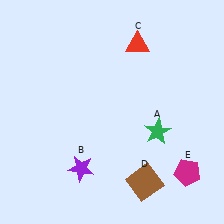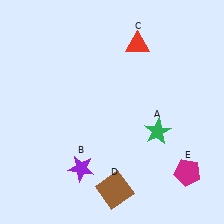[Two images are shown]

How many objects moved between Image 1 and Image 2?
1 object moved between the two images.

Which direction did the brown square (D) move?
The brown square (D) moved left.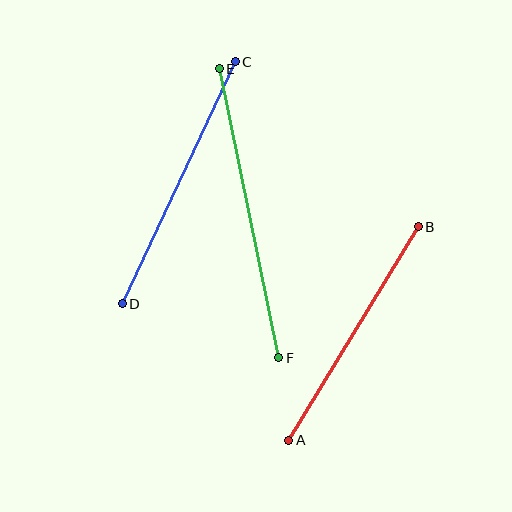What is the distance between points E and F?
The distance is approximately 295 pixels.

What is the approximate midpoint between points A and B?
The midpoint is at approximately (353, 333) pixels.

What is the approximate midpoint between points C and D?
The midpoint is at approximately (179, 183) pixels.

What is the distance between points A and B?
The distance is approximately 250 pixels.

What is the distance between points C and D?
The distance is approximately 267 pixels.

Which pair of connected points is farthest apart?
Points E and F are farthest apart.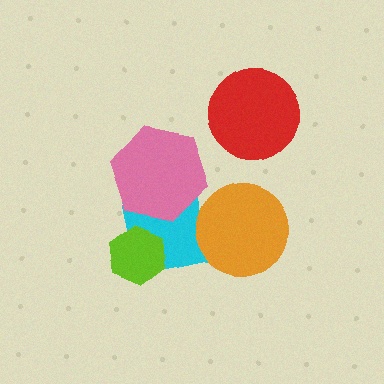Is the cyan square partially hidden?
Yes, it is partially covered by another shape.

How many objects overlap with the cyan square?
2 objects overlap with the cyan square.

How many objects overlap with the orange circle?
0 objects overlap with the orange circle.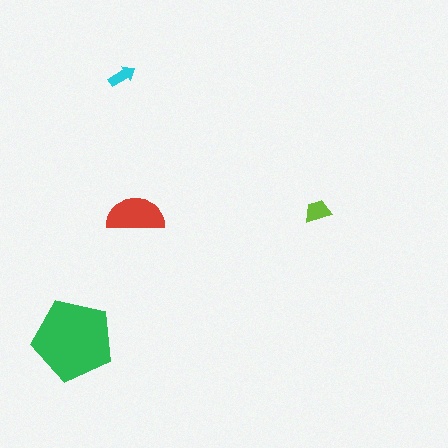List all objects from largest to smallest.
The green pentagon, the red semicircle, the lime trapezoid, the cyan arrow.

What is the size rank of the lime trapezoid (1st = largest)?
3rd.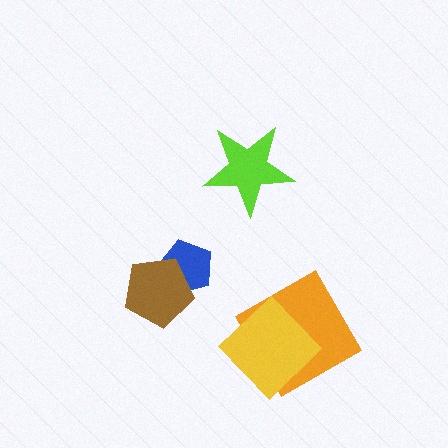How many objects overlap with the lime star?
0 objects overlap with the lime star.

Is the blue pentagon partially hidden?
Yes, it is partially covered by another shape.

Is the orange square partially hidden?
Yes, it is partially covered by another shape.